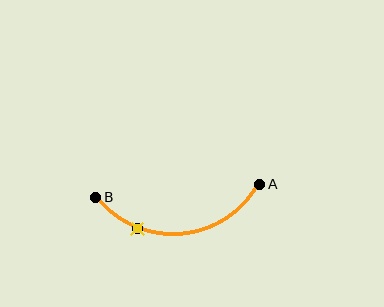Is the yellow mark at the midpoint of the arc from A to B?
No. The yellow mark lies on the arc but is closer to endpoint B. The arc midpoint would be at the point on the curve equidistant along the arc from both A and B.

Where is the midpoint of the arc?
The arc midpoint is the point on the curve farthest from the straight line joining A and B. It sits below that line.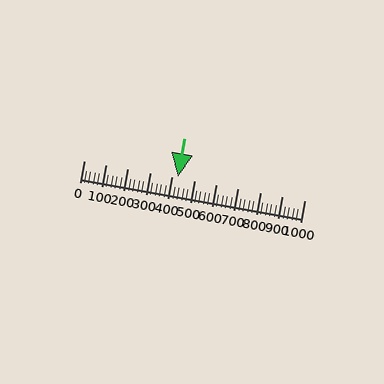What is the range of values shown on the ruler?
The ruler shows values from 0 to 1000.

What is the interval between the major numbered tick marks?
The major tick marks are spaced 100 units apart.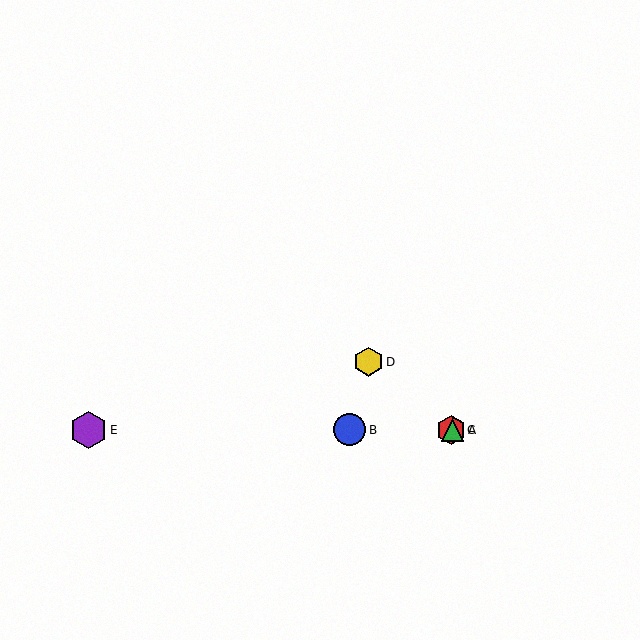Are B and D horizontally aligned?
No, B is at y≈430 and D is at y≈362.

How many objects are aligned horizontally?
4 objects (A, B, C, E) are aligned horizontally.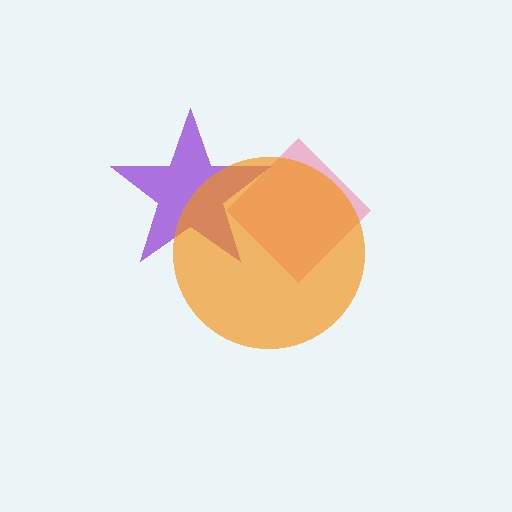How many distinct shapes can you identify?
There are 3 distinct shapes: a pink diamond, a purple star, an orange circle.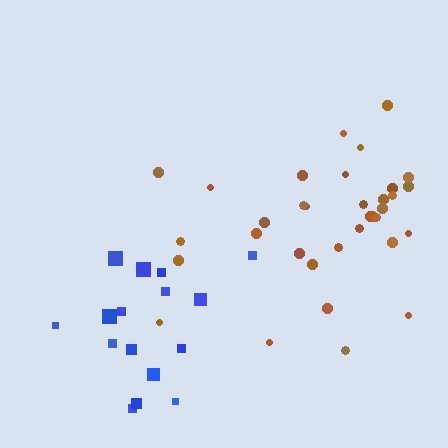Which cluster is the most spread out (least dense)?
Blue.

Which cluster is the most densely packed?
Brown.